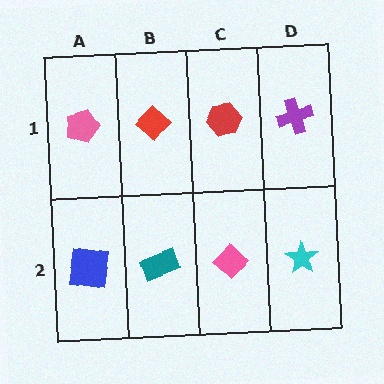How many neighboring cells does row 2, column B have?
3.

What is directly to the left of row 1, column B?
A pink pentagon.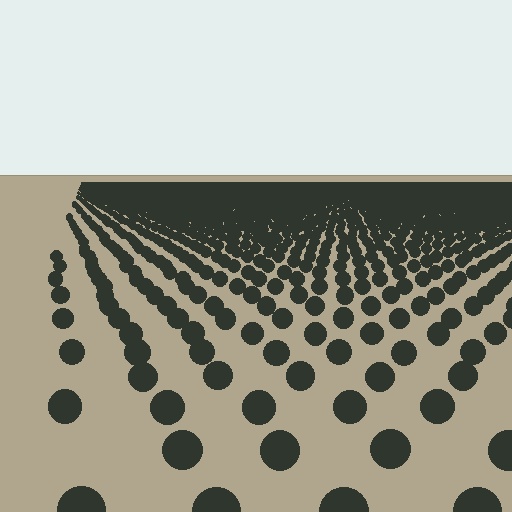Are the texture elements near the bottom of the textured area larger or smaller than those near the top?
Larger. Near the bottom, elements are closer to the viewer and appear at a bigger on-screen size.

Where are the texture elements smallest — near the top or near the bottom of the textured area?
Near the top.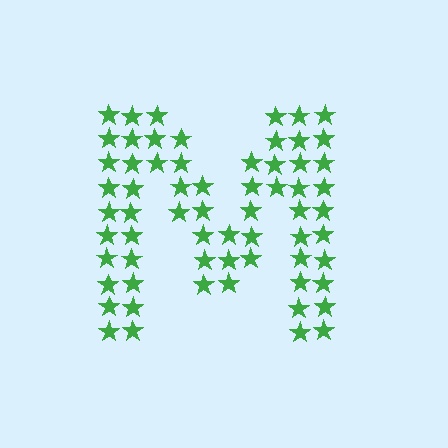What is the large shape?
The large shape is the letter M.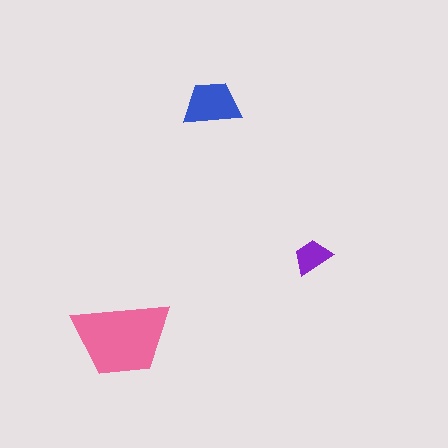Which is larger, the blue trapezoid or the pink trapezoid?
The pink one.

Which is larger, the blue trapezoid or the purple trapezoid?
The blue one.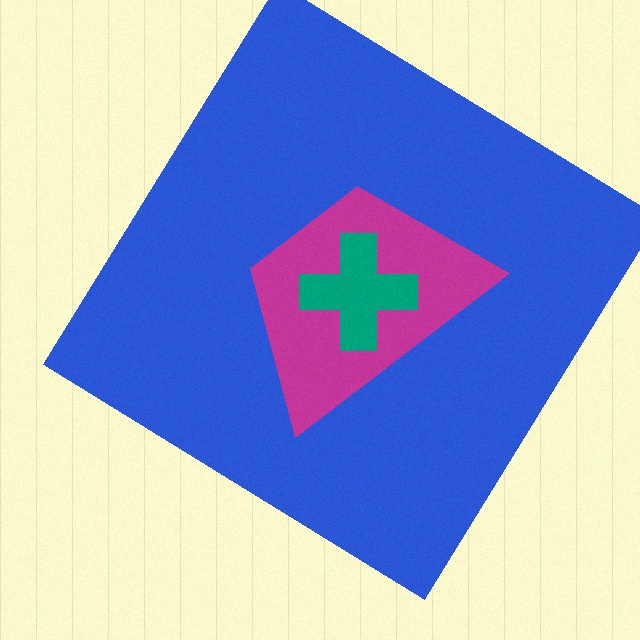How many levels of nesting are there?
3.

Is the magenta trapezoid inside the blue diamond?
Yes.